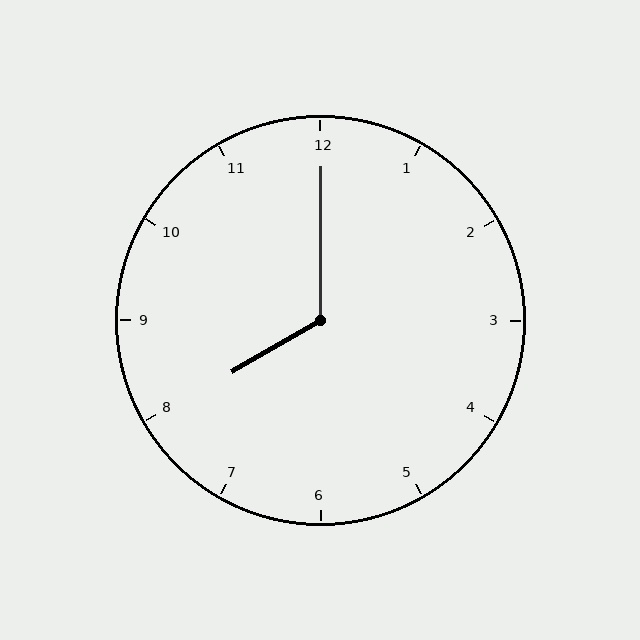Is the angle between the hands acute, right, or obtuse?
It is obtuse.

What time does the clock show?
8:00.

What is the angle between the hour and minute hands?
Approximately 120 degrees.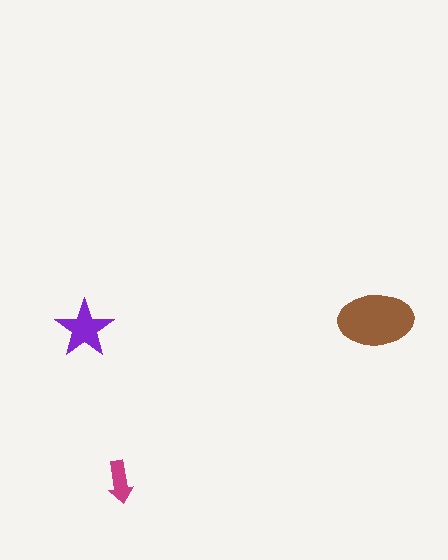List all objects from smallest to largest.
The magenta arrow, the purple star, the brown ellipse.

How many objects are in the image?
There are 3 objects in the image.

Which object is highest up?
The brown ellipse is topmost.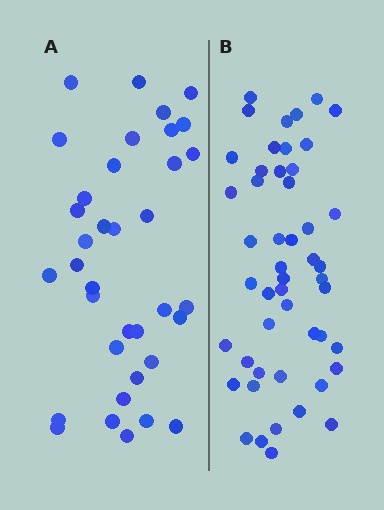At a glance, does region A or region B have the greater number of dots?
Region B (the right region) has more dots.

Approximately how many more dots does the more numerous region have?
Region B has approximately 15 more dots than region A.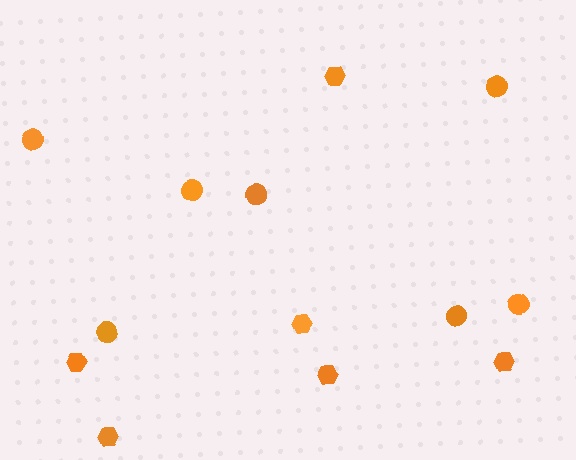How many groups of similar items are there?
There are 2 groups: one group of circles (7) and one group of hexagons (6).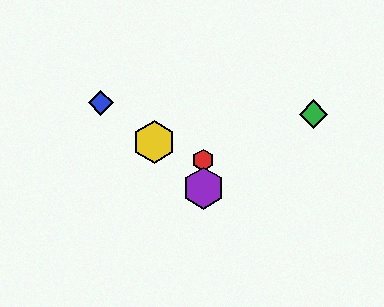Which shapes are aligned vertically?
The red hexagon, the purple hexagon are aligned vertically.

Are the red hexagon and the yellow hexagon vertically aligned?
No, the red hexagon is at x≈203 and the yellow hexagon is at x≈154.